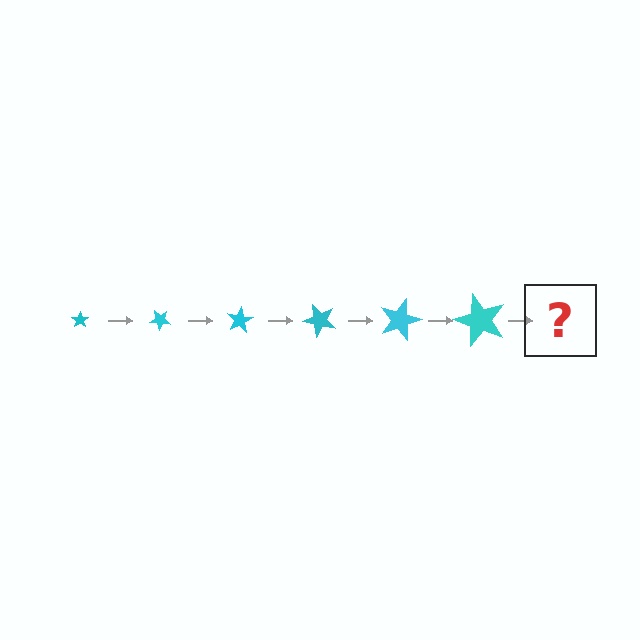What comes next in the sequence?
The next element should be a star, larger than the previous one and rotated 240 degrees from the start.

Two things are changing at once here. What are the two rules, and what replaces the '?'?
The two rules are that the star grows larger each step and it rotates 40 degrees each step. The '?' should be a star, larger than the previous one and rotated 240 degrees from the start.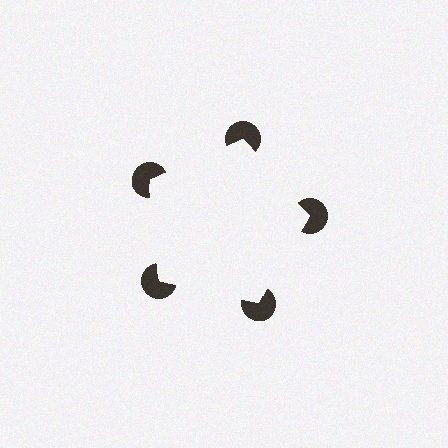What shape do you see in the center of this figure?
An illusory pentagon — its edges are inferred from the aligned wedge cuts in the pac-man discs, not physically drawn.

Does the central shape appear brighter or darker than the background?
It typically appears slightly brighter than the background, even though no actual brightness change is drawn.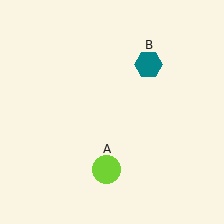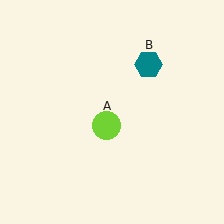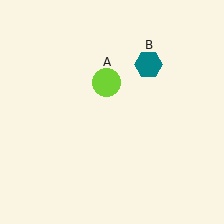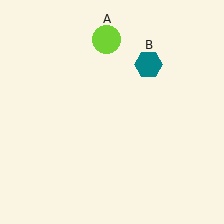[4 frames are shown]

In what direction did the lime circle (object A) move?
The lime circle (object A) moved up.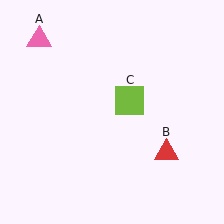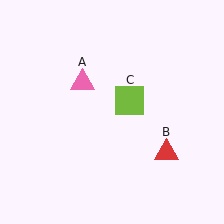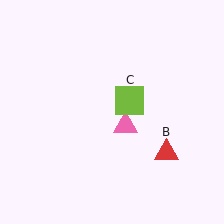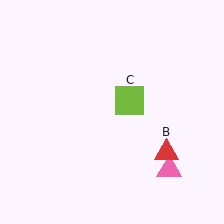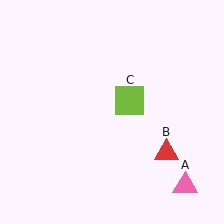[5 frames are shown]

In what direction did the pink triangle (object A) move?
The pink triangle (object A) moved down and to the right.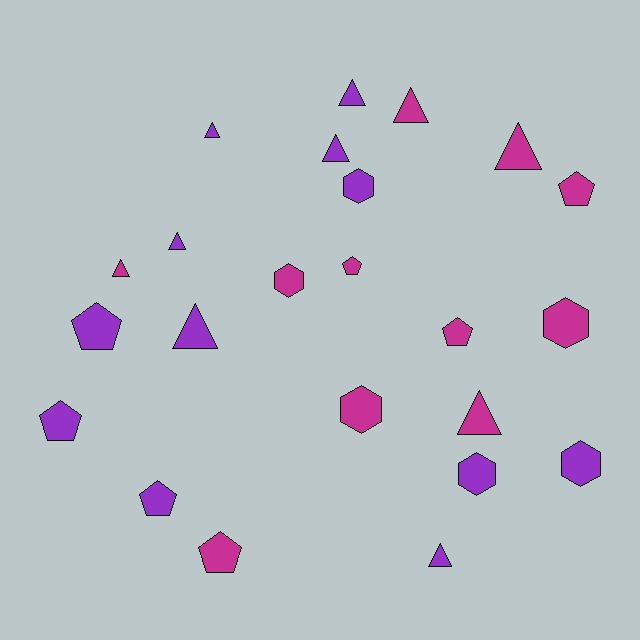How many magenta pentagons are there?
There are 4 magenta pentagons.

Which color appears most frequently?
Purple, with 12 objects.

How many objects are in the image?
There are 23 objects.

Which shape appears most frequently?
Triangle, with 10 objects.